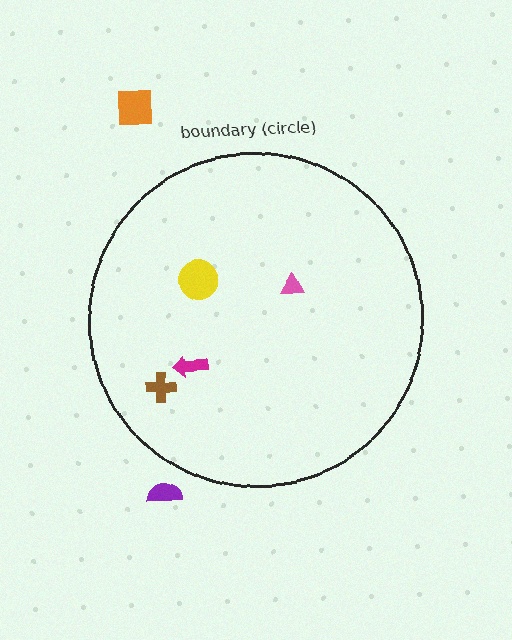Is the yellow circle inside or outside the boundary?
Inside.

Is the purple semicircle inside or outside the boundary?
Outside.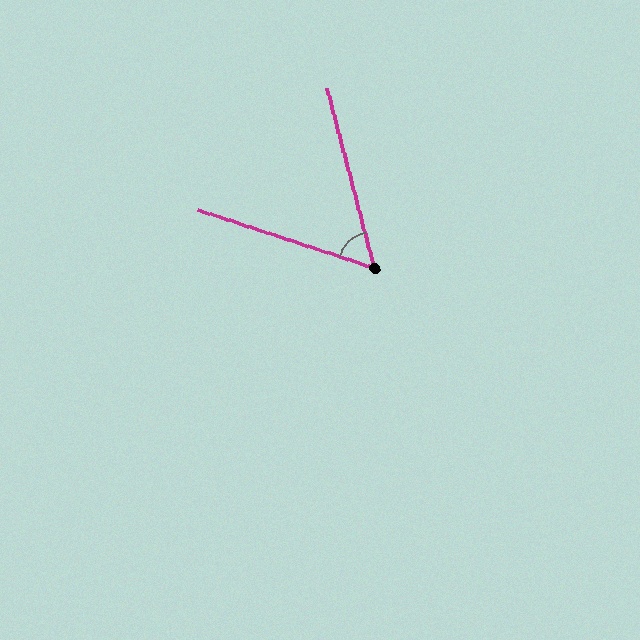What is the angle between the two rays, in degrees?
Approximately 57 degrees.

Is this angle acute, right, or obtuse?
It is acute.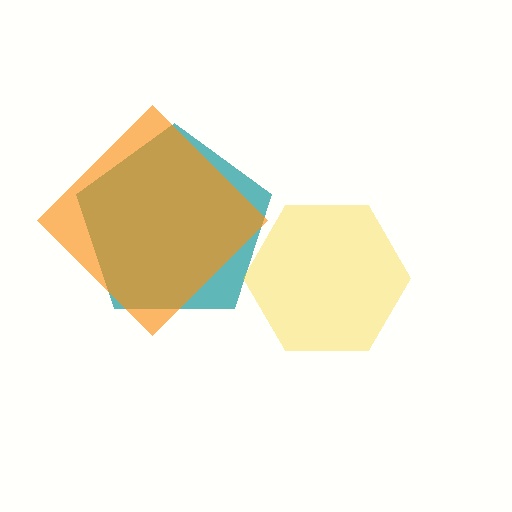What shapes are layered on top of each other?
The layered shapes are: a teal pentagon, an orange diamond, a yellow hexagon.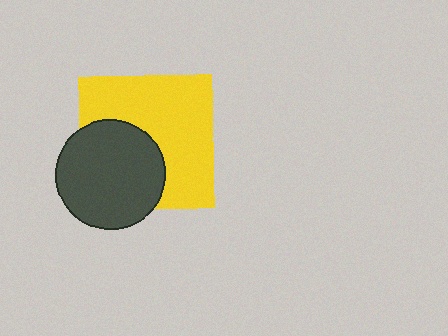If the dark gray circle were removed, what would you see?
You would see the complete yellow square.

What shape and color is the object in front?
The object in front is a dark gray circle.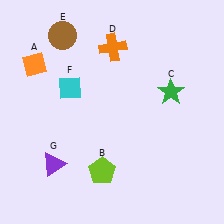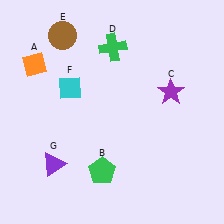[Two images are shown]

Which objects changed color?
B changed from lime to green. C changed from green to purple. D changed from orange to green.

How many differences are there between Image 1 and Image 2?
There are 3 differences between the two images.